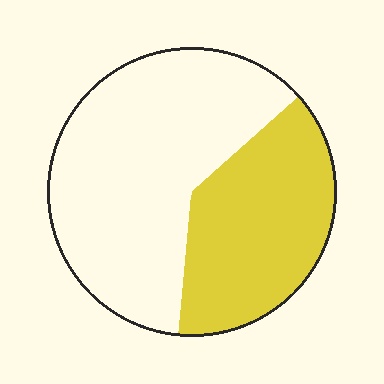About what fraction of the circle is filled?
About three eighths (3/8).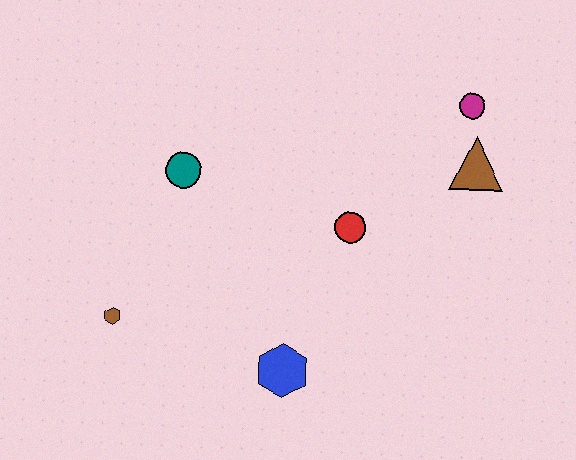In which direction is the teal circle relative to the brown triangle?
The teal circle is to the left of the brown triangle.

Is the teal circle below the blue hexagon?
No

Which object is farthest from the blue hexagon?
The magenta circle is farthest from the blue hexagon.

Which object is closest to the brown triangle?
The magenta circle is closest to the brown triangle.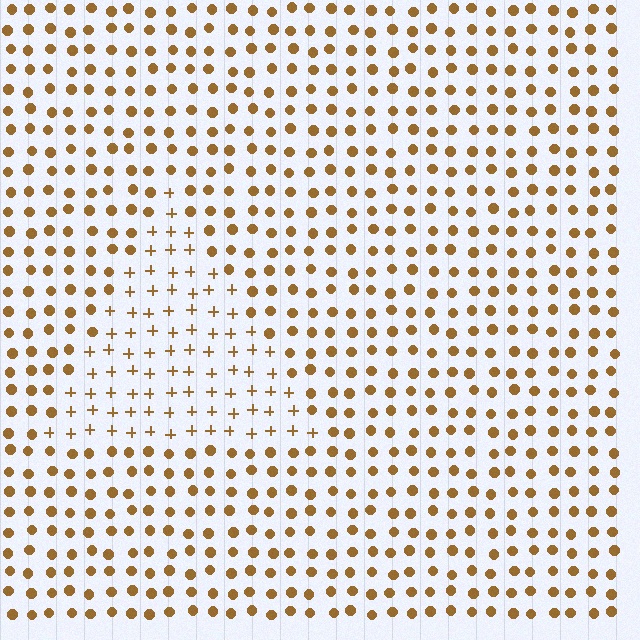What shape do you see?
I see a triangle.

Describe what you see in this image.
The image is filled with small brown elements arranged in a uniform grid. A triangle-shaped region contains plus signs, while the surrounding area contains circles. The boundary is defined purely by the change in element shape.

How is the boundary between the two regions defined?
The boundary is defined by a change in element shape: plus signs inside vs. circles outside. All elements share the same color and spacing.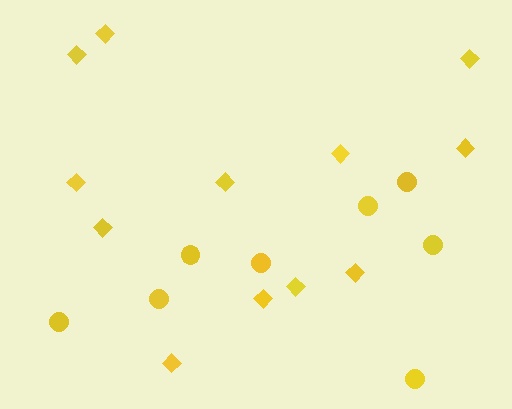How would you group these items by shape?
There are 2 groups: one group of circles (8) and one group of diamonds (12).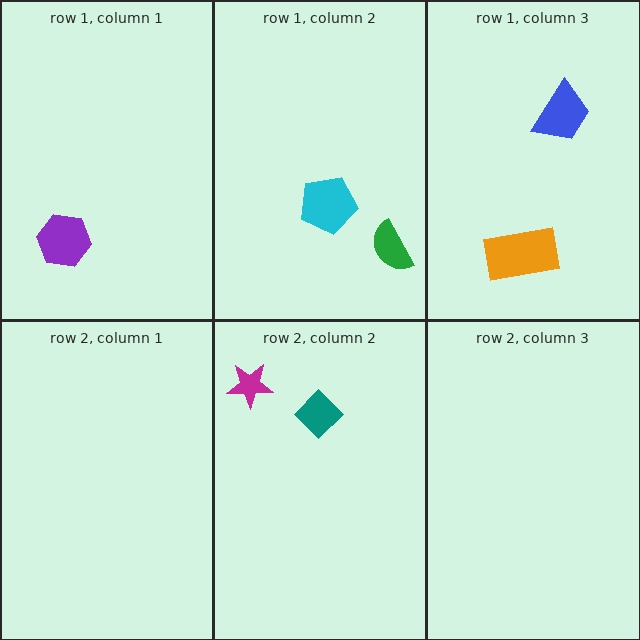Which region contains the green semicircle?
The row 1, column 2 region.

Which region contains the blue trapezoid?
The row 1, column 3 region.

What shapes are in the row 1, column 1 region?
The purple hexagon.